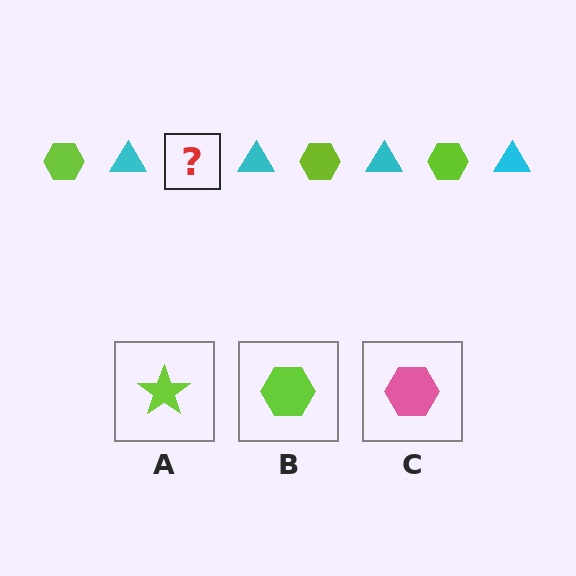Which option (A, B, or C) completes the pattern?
B.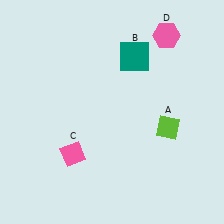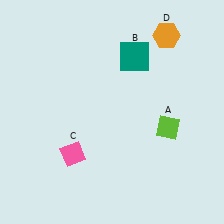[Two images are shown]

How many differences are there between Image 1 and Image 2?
There is 1 difference between the two images.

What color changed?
The hexagon (D) changed from pink in Image 1 to orange in Image 2.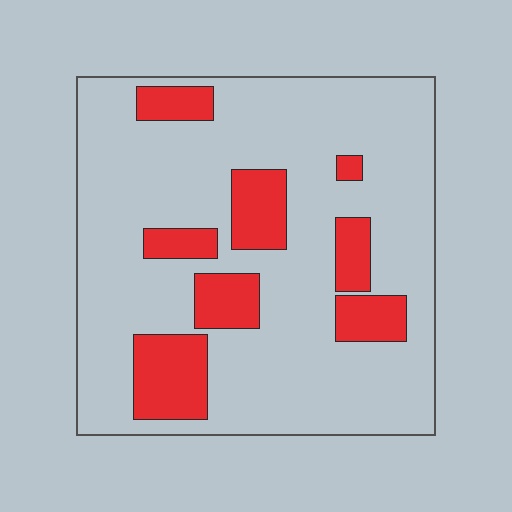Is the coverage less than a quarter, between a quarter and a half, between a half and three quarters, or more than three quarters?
Less than a quarter.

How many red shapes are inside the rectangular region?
8.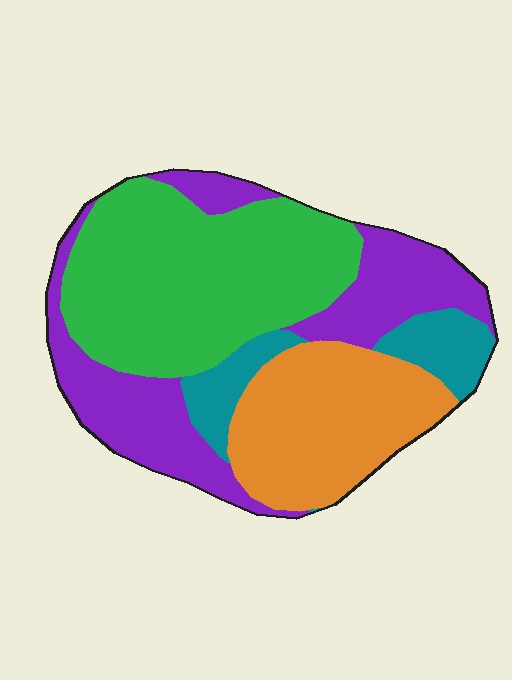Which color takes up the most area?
Green, at roughly 40%.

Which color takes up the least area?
Teal, at roughly 10%.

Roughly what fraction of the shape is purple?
Purple covers 28% of the shape.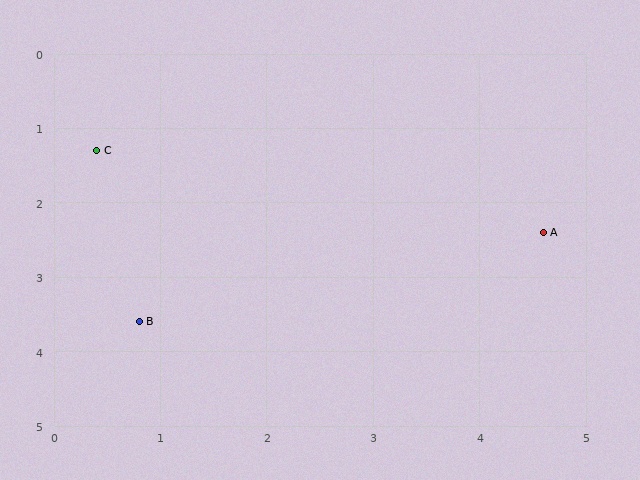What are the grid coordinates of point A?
Point A is at approximately (4.6, 2.4).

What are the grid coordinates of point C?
Point C is at approximately (0.4, 1.3).